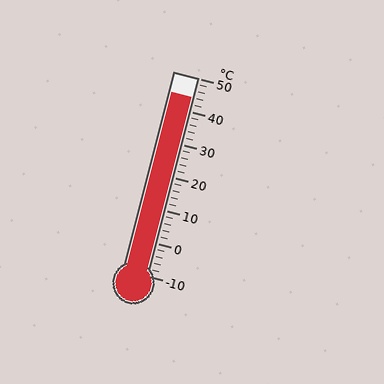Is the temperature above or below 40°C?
The temperature is above 40°C.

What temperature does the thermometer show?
The thermometer shows approximately 44°C.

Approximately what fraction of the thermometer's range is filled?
The thermometer is filled to approximately 90% of its range.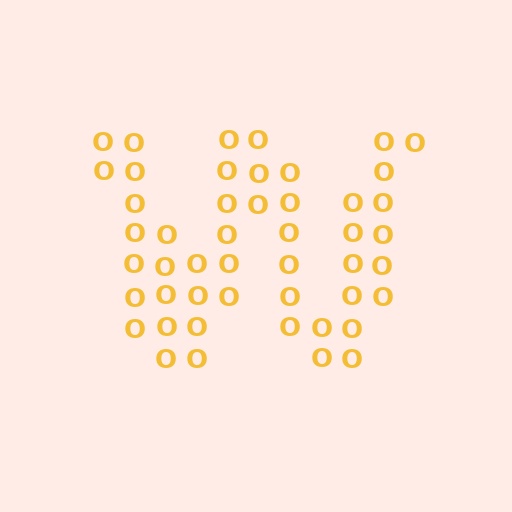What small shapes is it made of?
It is made of small letter O's.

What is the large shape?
The large shape is the letter W.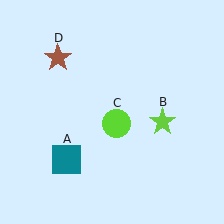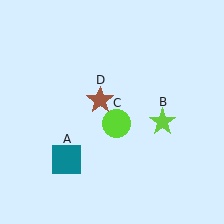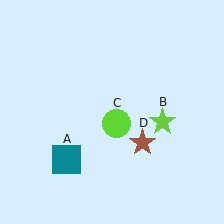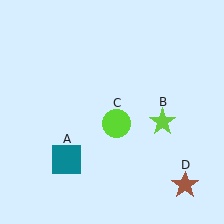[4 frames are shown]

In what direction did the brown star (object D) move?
The brown star (object D) moved down and to the right.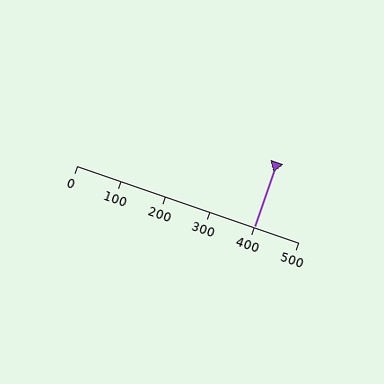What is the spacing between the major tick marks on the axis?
The major ticks are spaced 100 apart.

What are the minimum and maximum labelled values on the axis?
The axis runs from 0 to 500.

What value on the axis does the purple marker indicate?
The marker indicates approximately 400.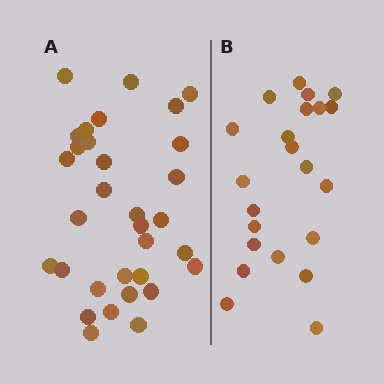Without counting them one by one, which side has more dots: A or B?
Region A (the left region) has more dots.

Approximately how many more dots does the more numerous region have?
Region A has roughly 10 or so more dots than region B.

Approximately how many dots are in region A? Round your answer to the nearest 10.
About 30 dots. (The exact count is 32, which rounds to 30.)